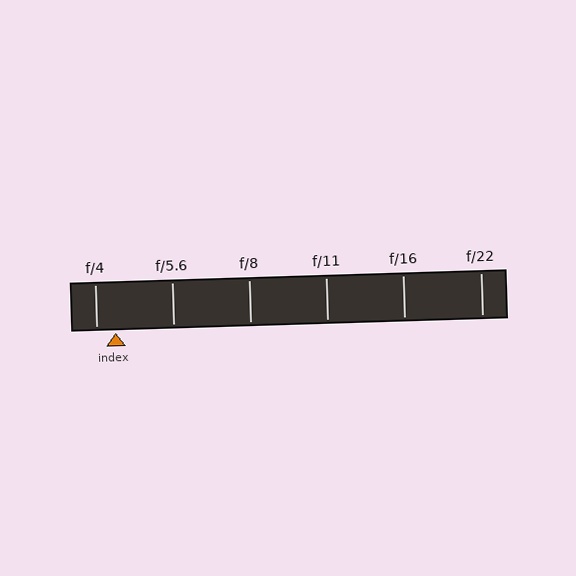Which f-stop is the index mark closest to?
The index mark is closest to f/4.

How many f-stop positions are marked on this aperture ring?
There are 6 f-stop positions marked.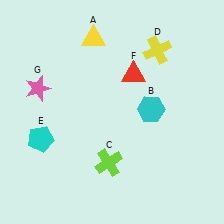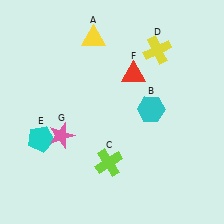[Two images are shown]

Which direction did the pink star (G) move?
The pink star (G) moved down.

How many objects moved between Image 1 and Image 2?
1 object moved between the two images.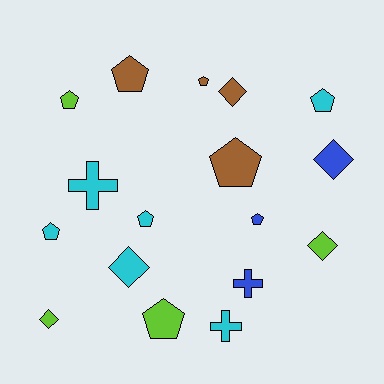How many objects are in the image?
There are 17 objects.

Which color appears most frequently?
Cyan, with 6 objects.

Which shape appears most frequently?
Pentagon, with 9 objects.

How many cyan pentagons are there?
There are 3 cyan pentagons.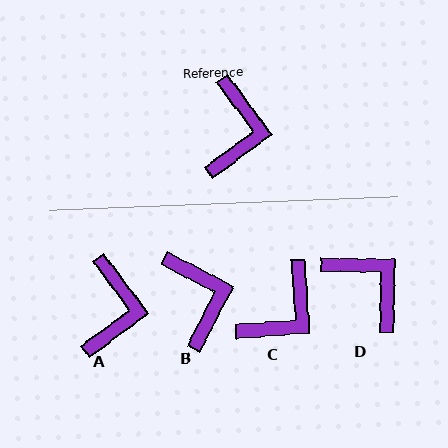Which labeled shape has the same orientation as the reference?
A.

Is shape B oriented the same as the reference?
No, it is off by about 26 degrees.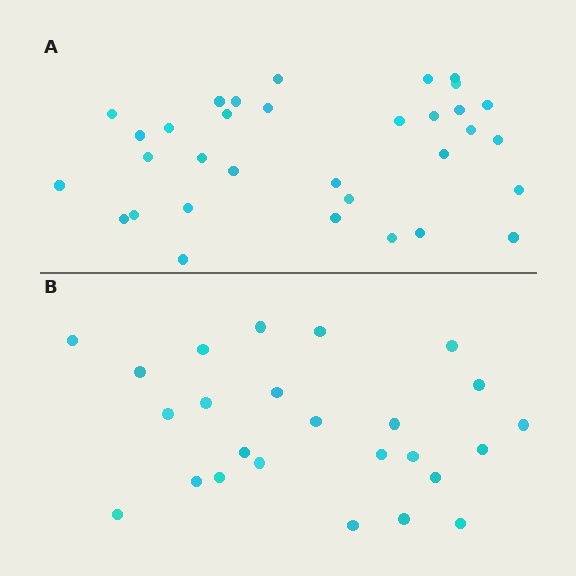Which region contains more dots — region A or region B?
Region A (the top region) has more dots.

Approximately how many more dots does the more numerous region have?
Region A has roughly 8 or so more dots than region B.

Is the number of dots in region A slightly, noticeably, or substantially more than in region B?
Region A has noticeably more, but not dramatically so. The ratio is roughly 1.3 to 1.